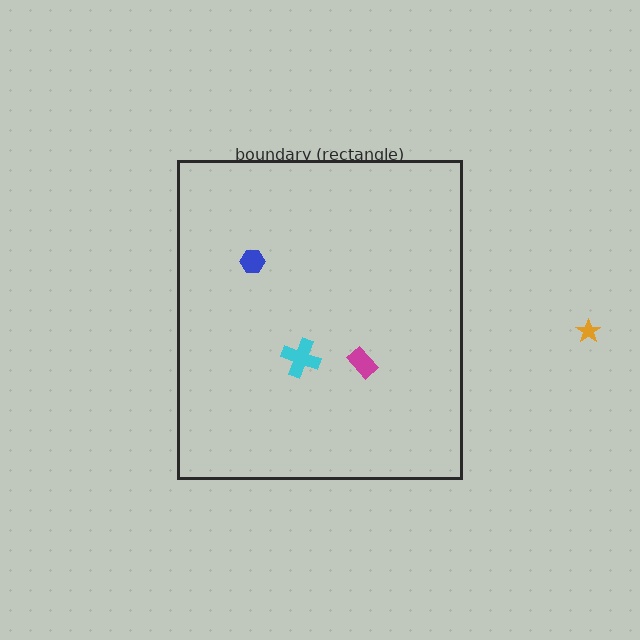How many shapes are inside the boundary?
3 inside, 1 outside.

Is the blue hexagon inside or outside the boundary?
Inside.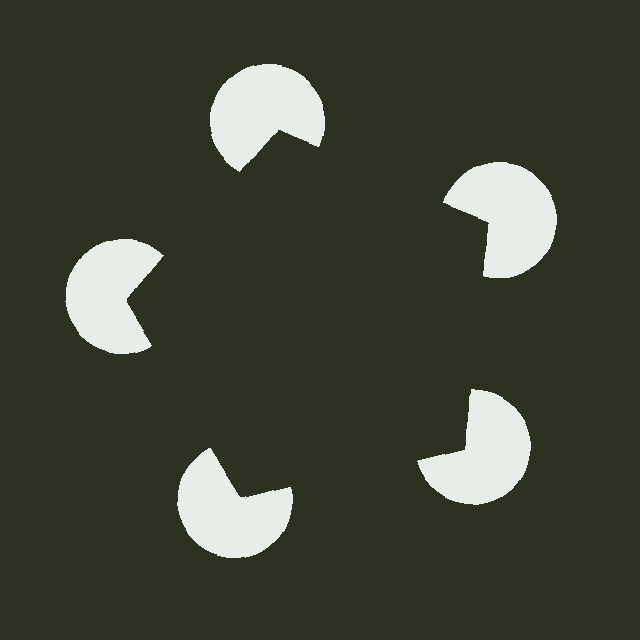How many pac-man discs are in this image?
There are 5 — one at each vertex of the illusory pentagon.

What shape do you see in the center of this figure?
An illusory pentagon — its edges are inferred from the aligned wedge cuts in the pac-man discs, not physically drawn.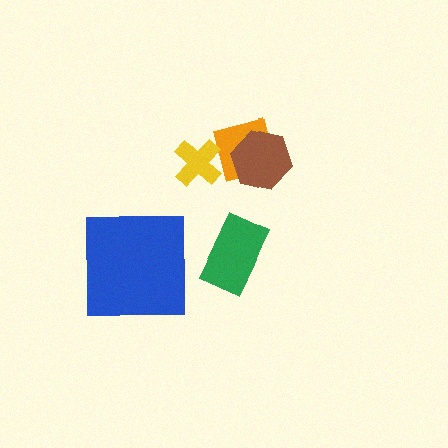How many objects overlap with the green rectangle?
0 objects overlap with the green rectangle.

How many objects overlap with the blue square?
0 objects overlap with the blue square.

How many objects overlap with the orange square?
2 objects overlap with the orange square.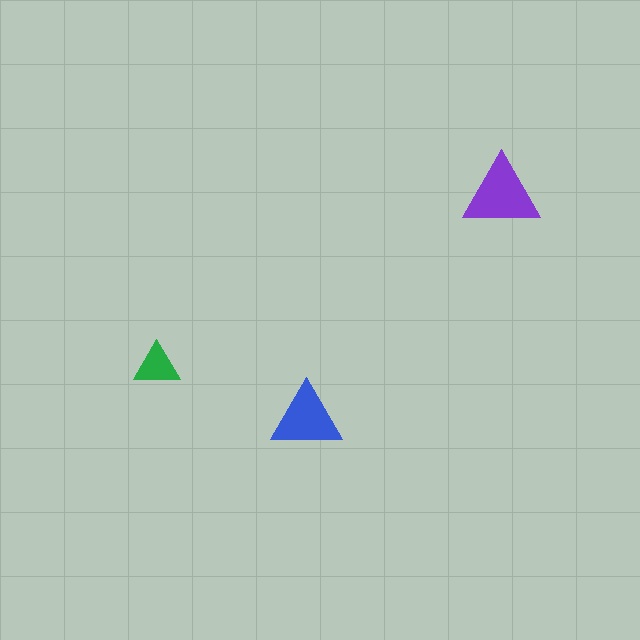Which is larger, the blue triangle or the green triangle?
The blue one.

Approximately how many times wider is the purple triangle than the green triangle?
About 1.5 times wider.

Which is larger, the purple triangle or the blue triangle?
The purple one.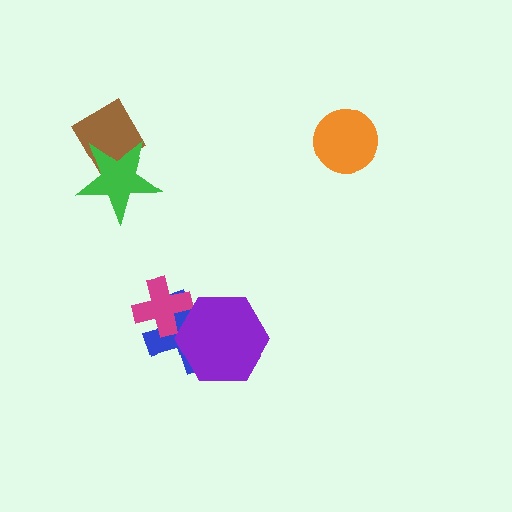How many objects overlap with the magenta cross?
2 objects overlap with the magenta cross.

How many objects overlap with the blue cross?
2 objects overlap with the blue cross.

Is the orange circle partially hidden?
No, no other shape covers it.